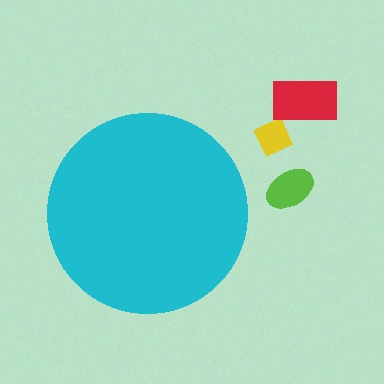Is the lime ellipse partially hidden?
No, the lime ellipse is fully visible.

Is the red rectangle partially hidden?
No, the red rectangle is fully visible.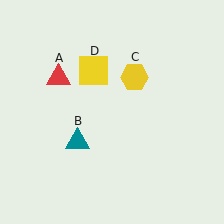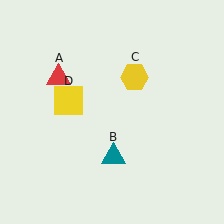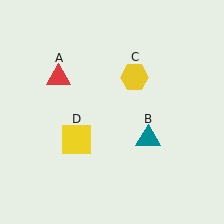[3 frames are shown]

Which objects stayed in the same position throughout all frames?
Red triangle (object A) and yellow hexagon (object C) remained stationary.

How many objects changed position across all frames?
2 objects changed position: teal triangle (object B), yellow square (object D).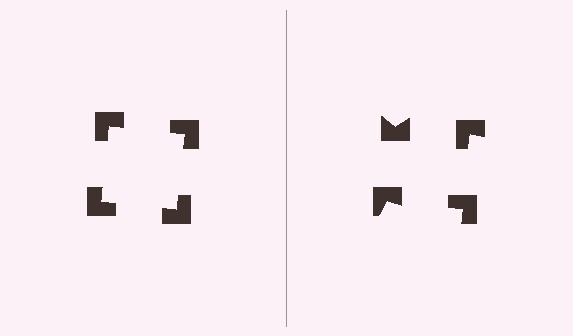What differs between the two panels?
The notched squares are positioned identically on both sides; only the wedge orientations differ. On the left they align to a square; on the right they are misaligned.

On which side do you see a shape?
An illusory square appears on the left side. On the right side the wedge cuts are rotated, so no coherent shape forms.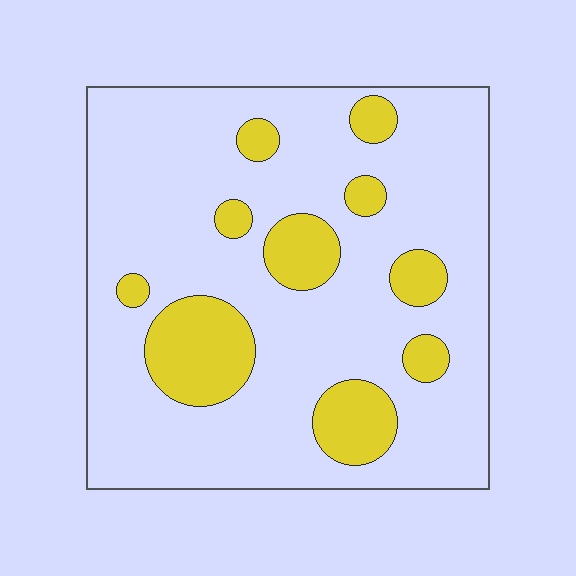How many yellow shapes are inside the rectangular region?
10.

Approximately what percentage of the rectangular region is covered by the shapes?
Approximately 20%.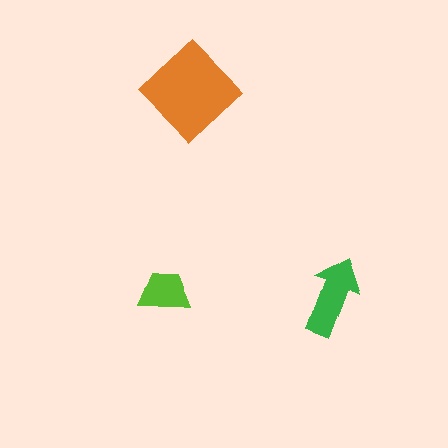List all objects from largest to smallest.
The orange diamond, the green arrow, the lime trapezoid.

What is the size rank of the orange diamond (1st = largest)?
1st.